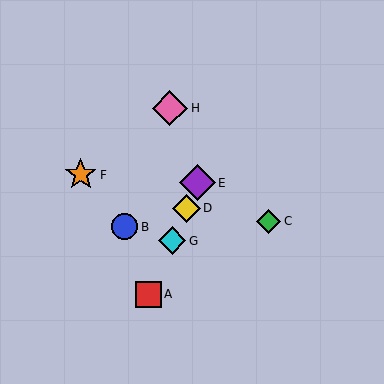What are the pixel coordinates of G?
Object G is at (172, 241).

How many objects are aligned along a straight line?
4 objects (A, D, E, G) are aligned along a straight line.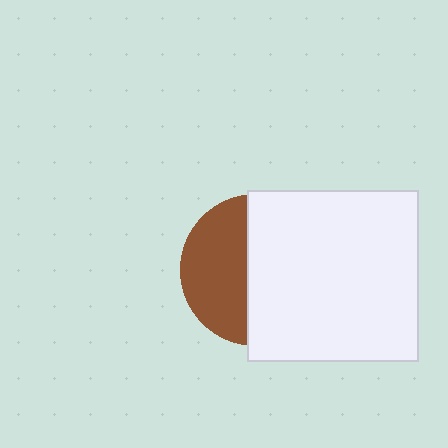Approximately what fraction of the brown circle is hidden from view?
Roughly 57% of the brown circle is hidden behind the white square.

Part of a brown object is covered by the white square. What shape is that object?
It is a circle.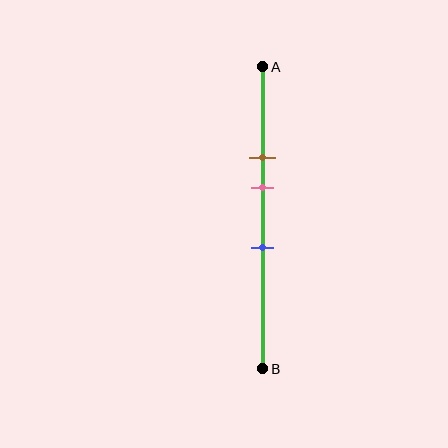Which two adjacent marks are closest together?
The brown and pink marks are the closest adjacent pair.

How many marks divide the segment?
There are 3 marks dividing the segment.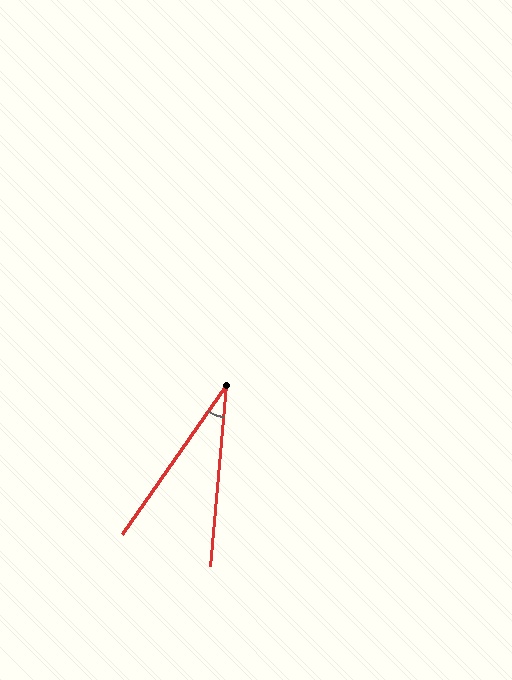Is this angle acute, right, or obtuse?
It is acute.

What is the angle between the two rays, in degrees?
Approximately 30 degrees.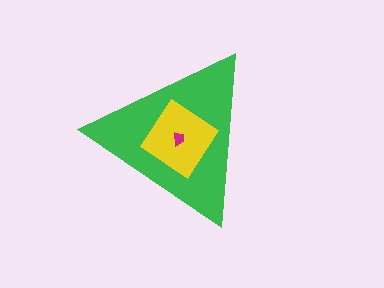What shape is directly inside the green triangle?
The yellow diamond.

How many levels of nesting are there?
3.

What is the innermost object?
The magenta trapezoid.